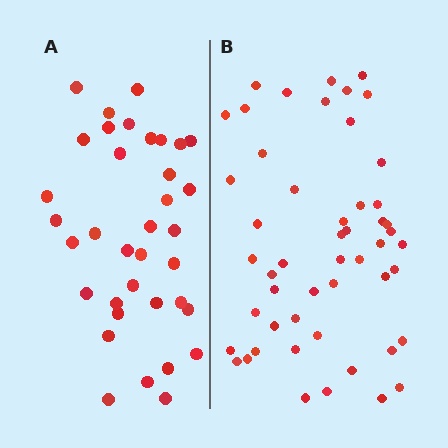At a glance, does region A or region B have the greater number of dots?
Region B (the right region) has more dots.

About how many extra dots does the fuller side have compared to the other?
Region B has approximately 15 more dots than region A.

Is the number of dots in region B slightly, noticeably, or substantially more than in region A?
Region B has noticeably more, but not dramatically so. The ratio is roughly 1.4 to 1.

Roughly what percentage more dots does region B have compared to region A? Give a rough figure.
About 40% more.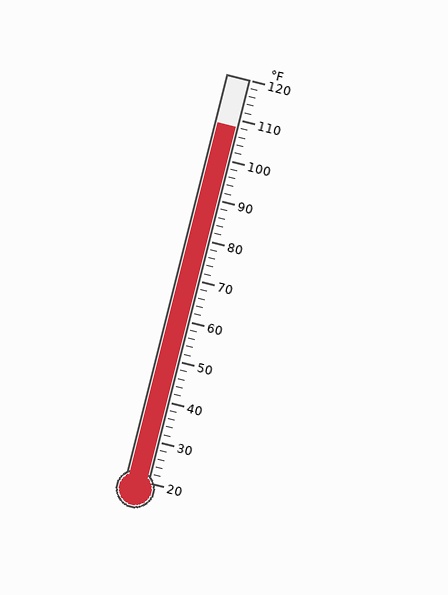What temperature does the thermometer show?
The thermometer shows approximately 108°F.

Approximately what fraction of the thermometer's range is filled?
The thermometer is filled to approximately 90% of its range.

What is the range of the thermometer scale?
The thermometer scale ranges from 20°F to 120°F.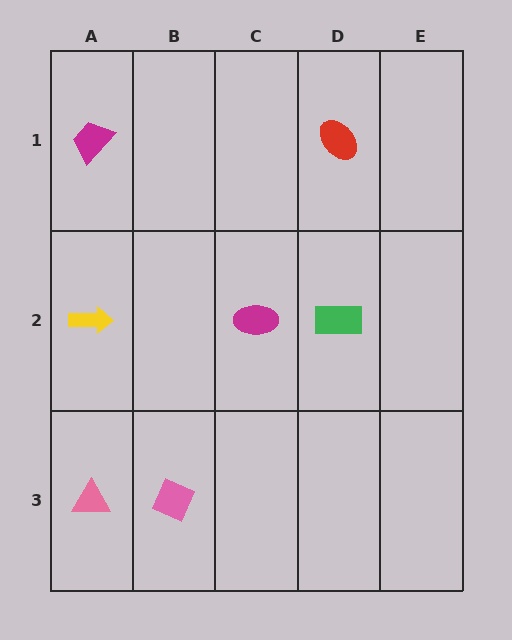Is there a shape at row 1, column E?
No, that cell is empty.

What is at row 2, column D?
A green rectangle.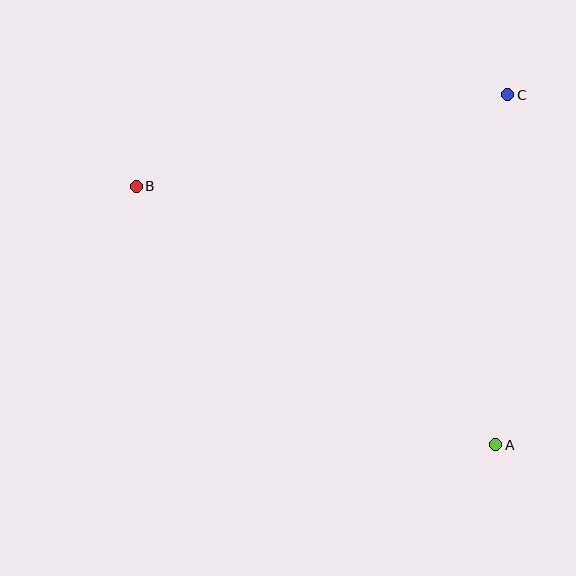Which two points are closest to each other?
Points A and C are closest to each other.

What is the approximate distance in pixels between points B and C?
The distance between B and C is approximately 382 pixels.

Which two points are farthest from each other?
Points A and B are farthest from each other.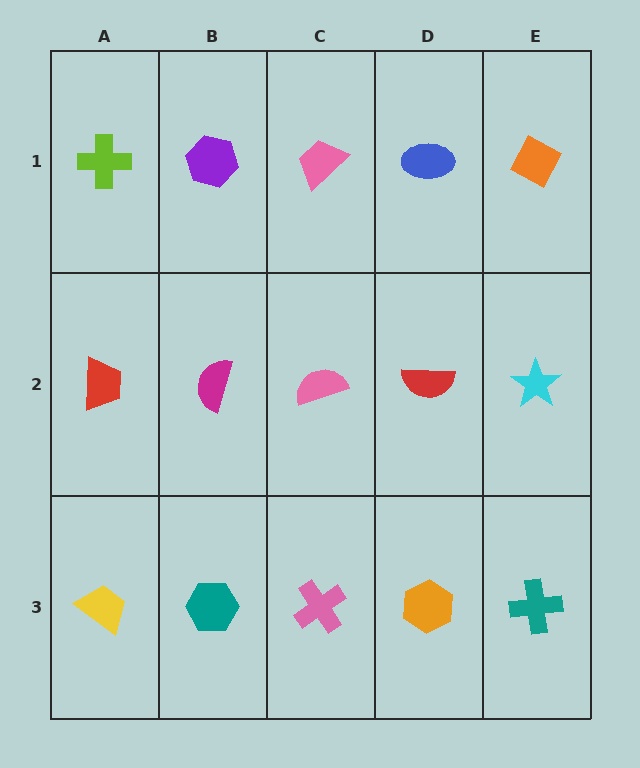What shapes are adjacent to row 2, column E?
An orange diamond (row 1, column E), a teal cross (row 3, column E), a red semicircle (row 2, column D).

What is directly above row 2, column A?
A lime cross.